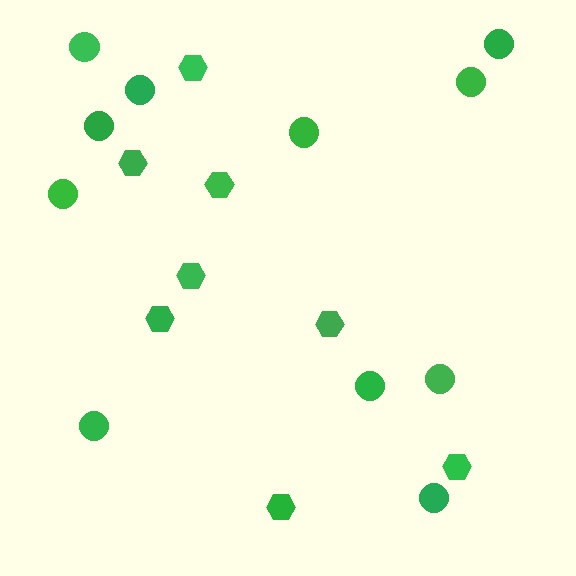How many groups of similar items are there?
There are 2 groups: one group of circles (11) and one group of hexagons (8).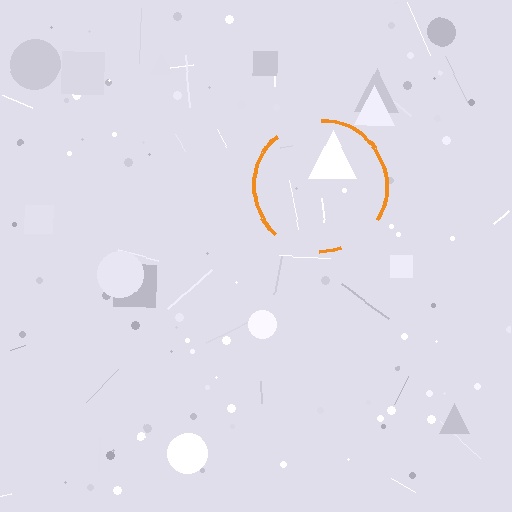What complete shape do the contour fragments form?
The contour fragments form a circle.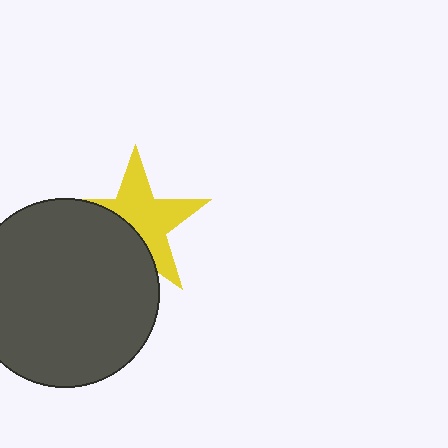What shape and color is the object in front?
The object in front is a dark gray circle.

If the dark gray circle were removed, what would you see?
You would see the complete yellow star.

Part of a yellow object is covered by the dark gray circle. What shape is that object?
It is a star.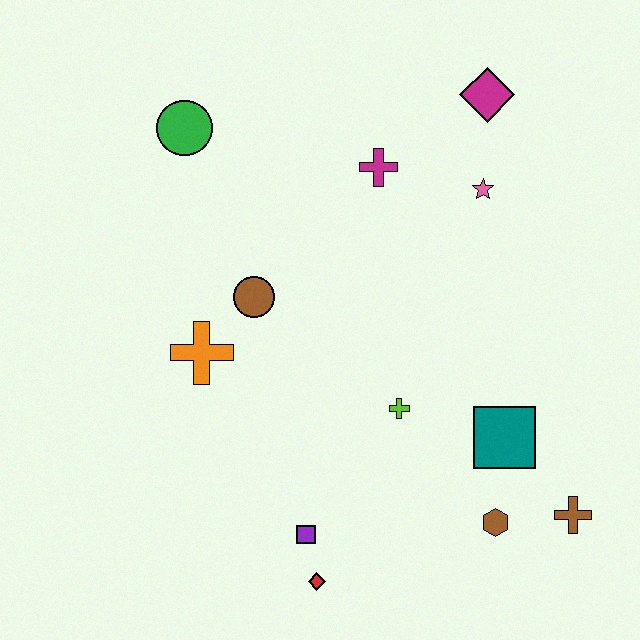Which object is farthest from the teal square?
The green circle is farthest from the teal square.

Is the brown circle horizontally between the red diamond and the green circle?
Yes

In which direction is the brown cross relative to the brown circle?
The brown cross is to the right of the brown circle.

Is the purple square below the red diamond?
No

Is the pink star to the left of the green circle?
No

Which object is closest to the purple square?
The red diamond is closest to the purple square.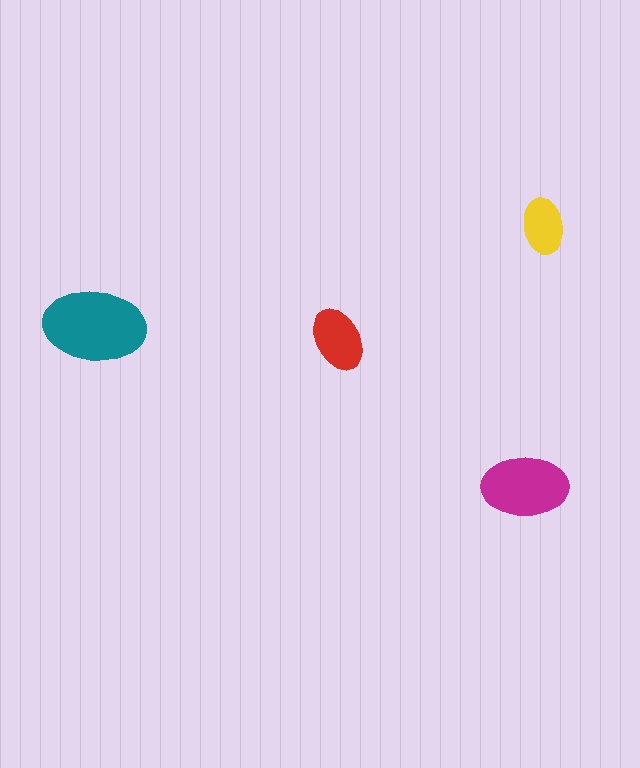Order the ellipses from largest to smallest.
the teal one, the magenta one, the red one, the yellow one.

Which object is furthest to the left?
The teal ellipse is leftmost.